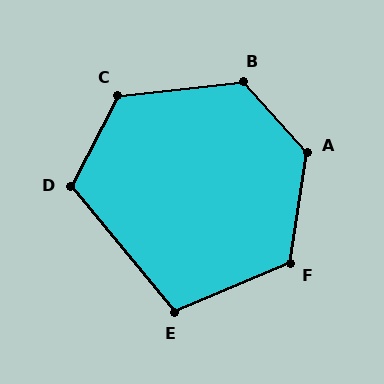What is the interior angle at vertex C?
Approximately 124 degrees (obtuse).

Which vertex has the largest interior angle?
A, at approximately 129 degrees.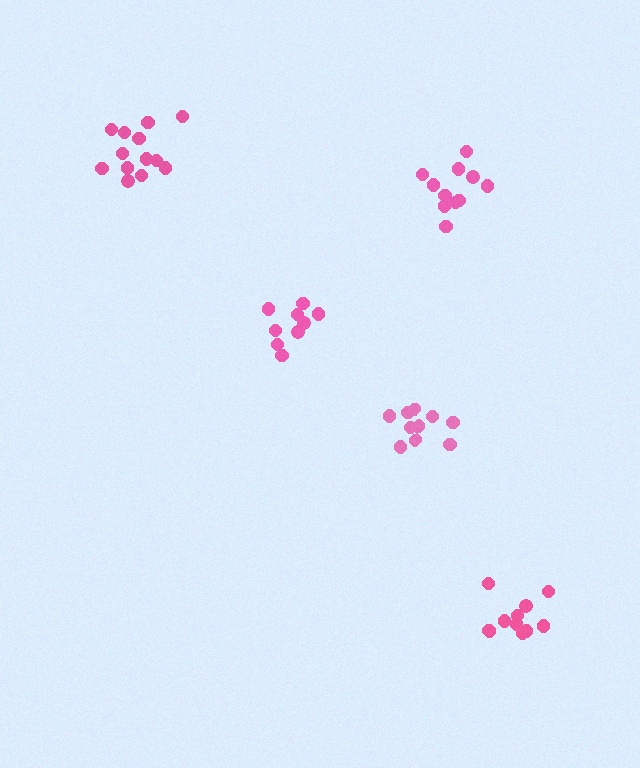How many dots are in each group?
Group 1: 10 dots, Group 2: 9 dots, Group 3: 11 dots, Group 4: 13 dots, Group 5: 11 dots (54 total).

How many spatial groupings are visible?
There are 5 spatial groupings.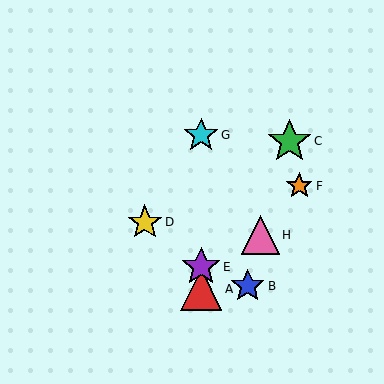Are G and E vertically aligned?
Yes, both are at x≈201.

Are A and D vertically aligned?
No, A is at x≈201 and D is at x≈145.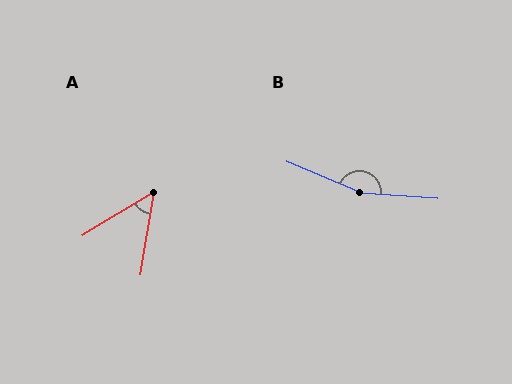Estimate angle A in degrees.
Approximately 50 degrees.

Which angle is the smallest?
A, at approximately 50 degrees.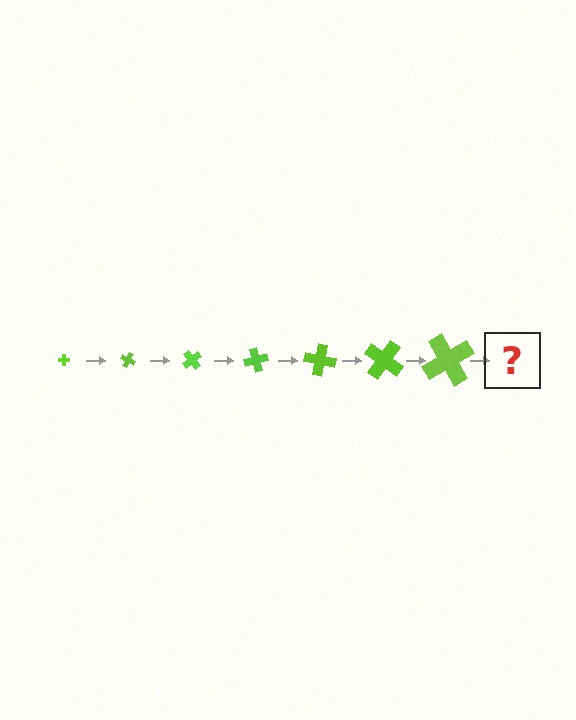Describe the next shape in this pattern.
It should be a cross, larger than the previous one and rotated 175 degrees from the start.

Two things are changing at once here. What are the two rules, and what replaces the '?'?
The two rules are that the cross grows larger each step and it rotates 25 degrees each step. The '?' should be a cross, larger than the previous one and rotated 175 degrees from the start.